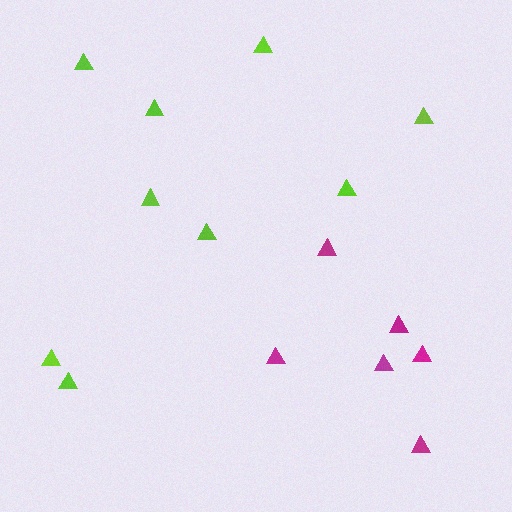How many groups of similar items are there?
There are 2 groups: one group of lime triangles (9) and one group of magenta triangles (6).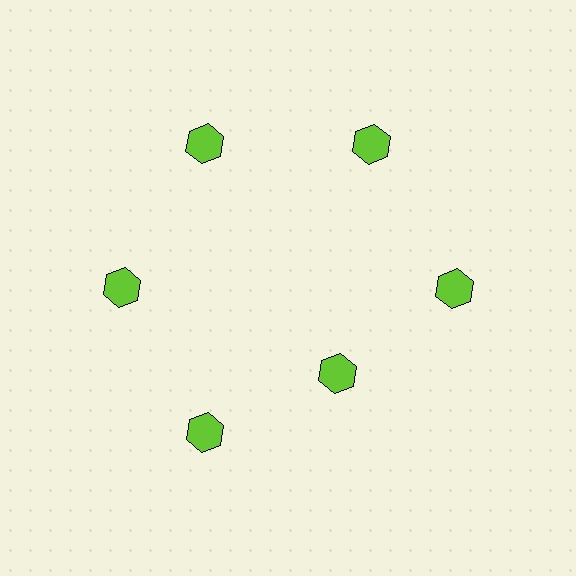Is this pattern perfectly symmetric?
No. The 6 lime hexagons are arranged in a ring, but one element near the 5 o'clock position is pulled inward toward the center, breaking the 6-fold rotational symmetry.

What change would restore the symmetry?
The symmetry would be restored by moving it outward, back onto the ring so that all 6 hexagons sit at equal angles and equal distance from the center.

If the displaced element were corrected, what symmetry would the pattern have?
It would have 6-fold rotational symmetry — the pattern would map onto itself every 60 degrees.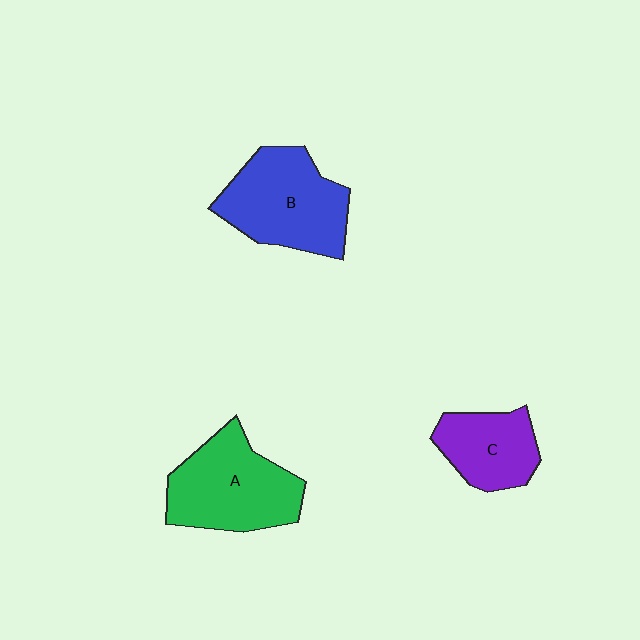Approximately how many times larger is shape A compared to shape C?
Approximately 1.5 times.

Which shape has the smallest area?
Shape C (purple).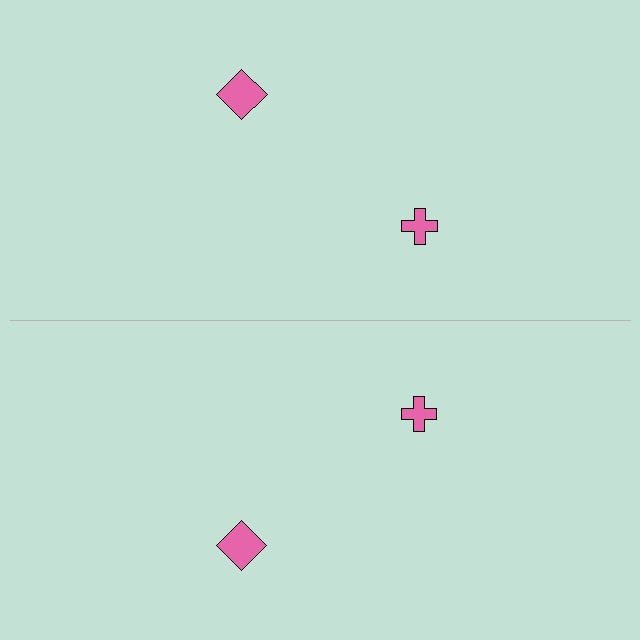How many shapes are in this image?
There are 4 shapes in this image.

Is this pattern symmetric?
Yes, this pattern has bilateral (reflection) symmetry.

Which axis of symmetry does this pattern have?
The pattern has a horizontal axis of symmetry running through the center of the image.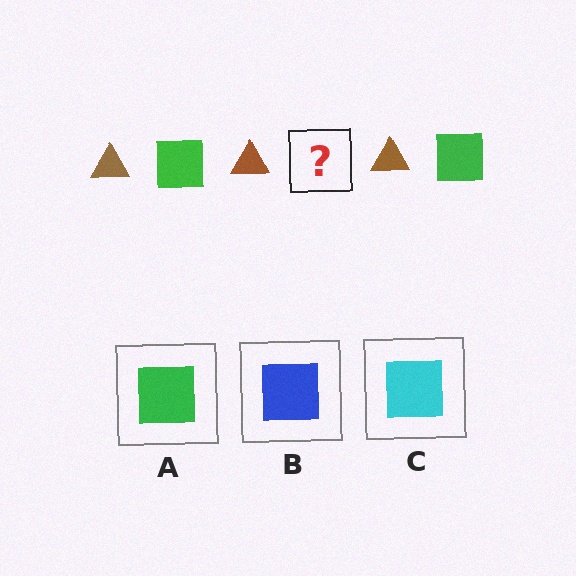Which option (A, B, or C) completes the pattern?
A.